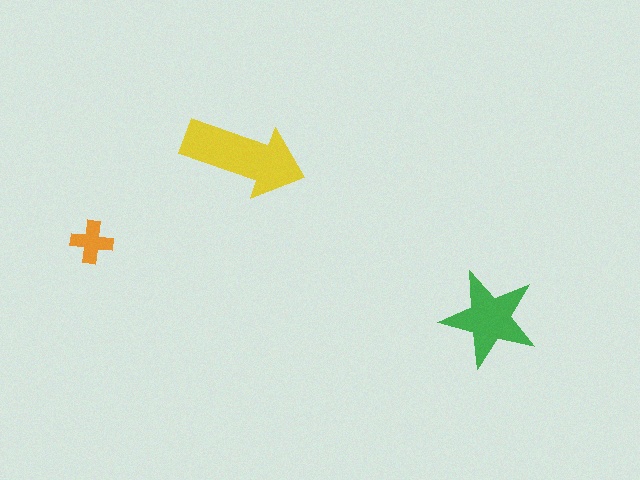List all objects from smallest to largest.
The orange cross, the green star, the yellow arrow.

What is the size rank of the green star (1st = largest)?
2nd.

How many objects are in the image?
There are 3 objects in the image.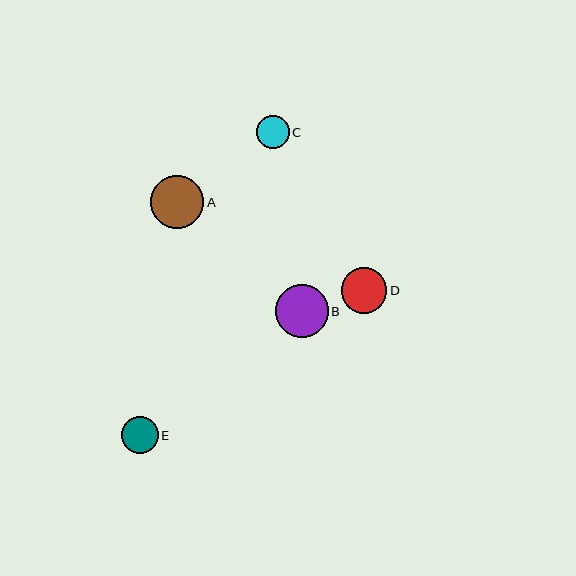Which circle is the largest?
Circle A is the largest with a size of approximately 53 pixels.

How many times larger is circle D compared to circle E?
Circle D is approximately 1.2 times the size of circle E.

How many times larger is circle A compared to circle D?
Circle A is approximately 1.2 times the size of circle D.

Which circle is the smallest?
Circle C is the smallest with a size of approximately 33 pixels.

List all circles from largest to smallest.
From largest to smallest: A, B, D, E, C.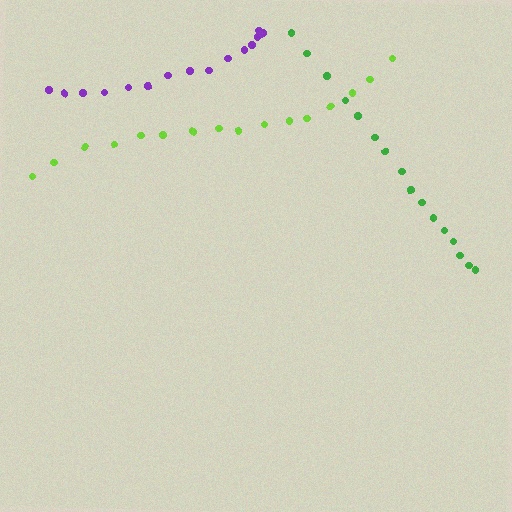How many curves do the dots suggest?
There are 3 distinct paths.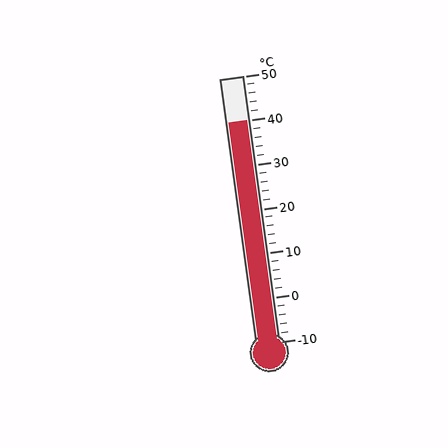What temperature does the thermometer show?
The thermometer shows approximately 40°C.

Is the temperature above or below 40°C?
The temperature is at 40°C.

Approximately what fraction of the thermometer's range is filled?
The thermometer is filled to approximately 85% of its range.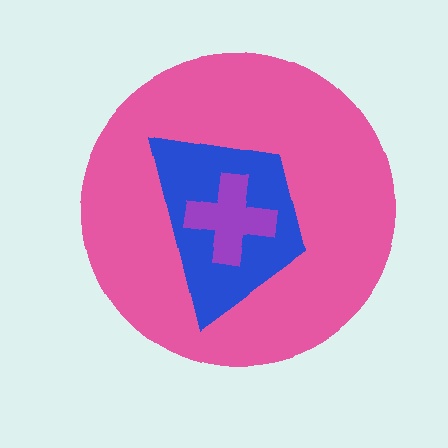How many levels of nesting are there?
3.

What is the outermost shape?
The pink circle.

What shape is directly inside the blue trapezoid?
The purple cross.